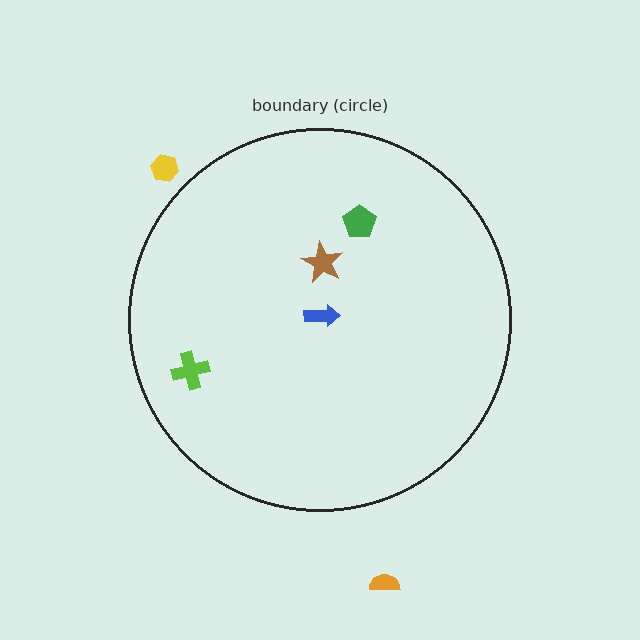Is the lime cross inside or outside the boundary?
Inside.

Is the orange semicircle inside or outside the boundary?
Outside.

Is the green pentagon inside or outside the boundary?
Inside.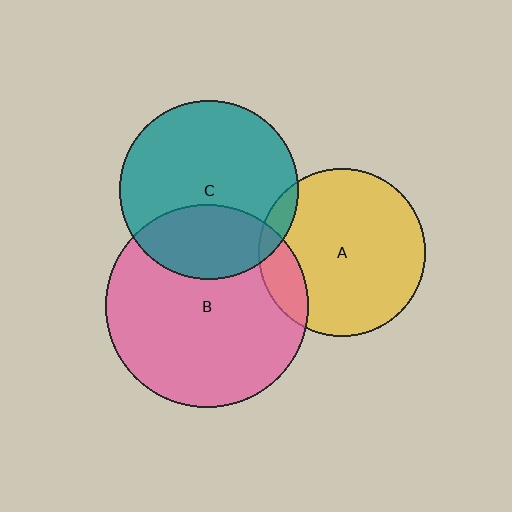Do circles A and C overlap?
Yes.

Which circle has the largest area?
Circle B (pink).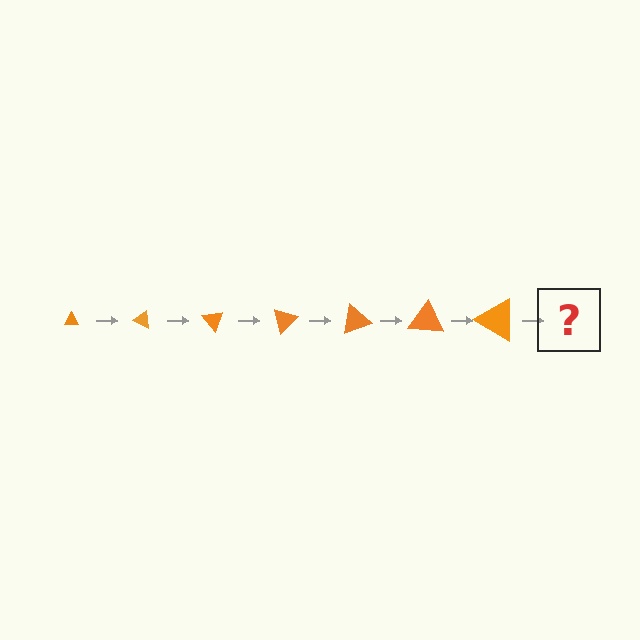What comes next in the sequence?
The next element should be a triangle, larger than the previous one and rotated 175 degrees from the start.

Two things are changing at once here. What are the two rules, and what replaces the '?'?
The two rules are that the triangle grows larger each step and it rotates 25 degrees each step. The '?' should be a triangle, larger than the previous one and rotated 175 degrees from the start.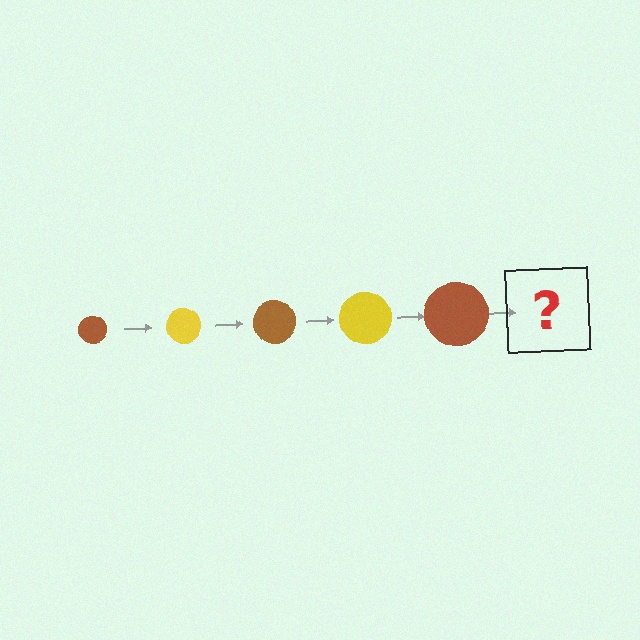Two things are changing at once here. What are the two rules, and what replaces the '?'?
The two rules are that the circle grows larger each step and the color cycles through brown and yellow. The '?' should be a yellow circle, larger than the previous one.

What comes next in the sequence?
The next element should be a yellow circle, larger than the previous one.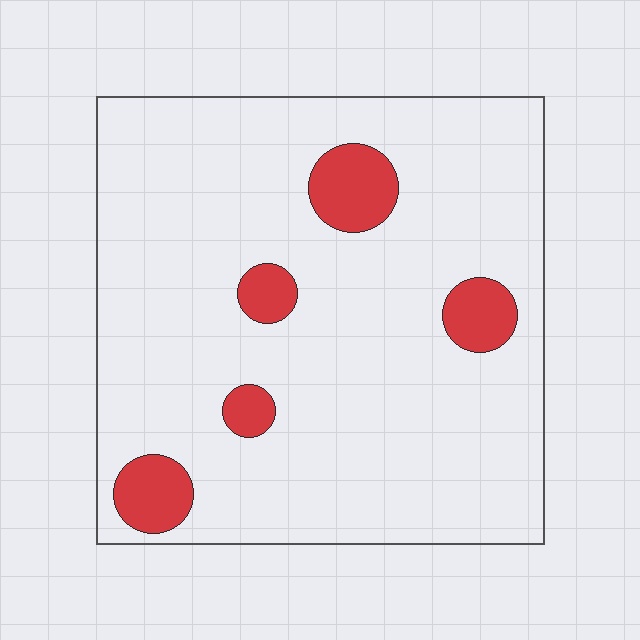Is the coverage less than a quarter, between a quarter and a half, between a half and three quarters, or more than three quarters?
Less than a quarter.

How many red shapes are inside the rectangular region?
5.